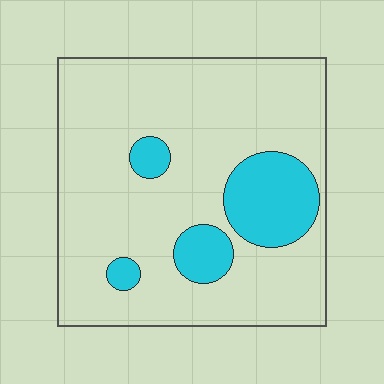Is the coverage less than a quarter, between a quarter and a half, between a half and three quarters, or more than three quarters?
Less than a quarter.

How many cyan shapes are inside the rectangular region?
4.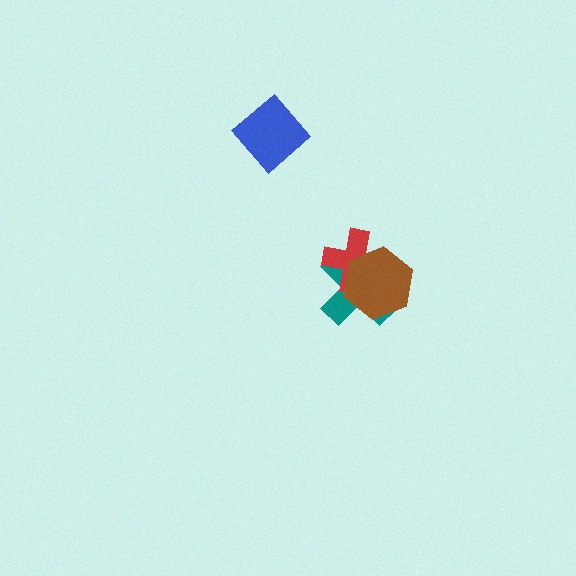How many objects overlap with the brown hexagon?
2 objects overlap with the brown hexagon.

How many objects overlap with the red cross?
2 objects overlap with the red cross.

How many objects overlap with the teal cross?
2 objects overlap with the teal cross.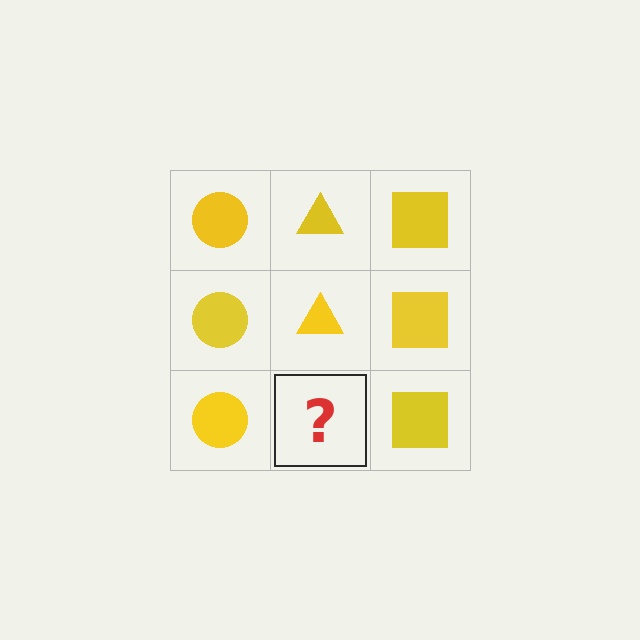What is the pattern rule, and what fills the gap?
The rule is that each column has a consistent shape. The gap should be filled with a yellow triangle.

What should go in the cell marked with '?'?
The missing cell should contain a yellow triangle.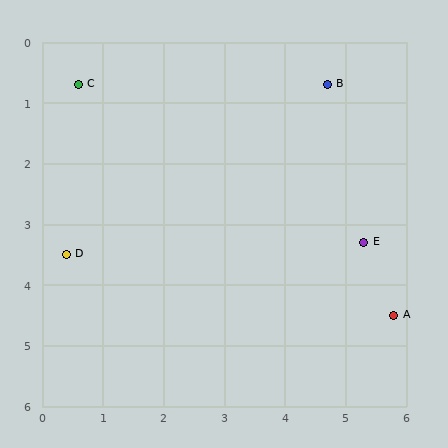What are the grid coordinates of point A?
Point A is at approximately (5.8, 4.5).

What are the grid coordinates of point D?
Point D is at approximately (0.4, 3.5).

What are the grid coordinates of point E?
Point E is at approximately (5.3, 3.3).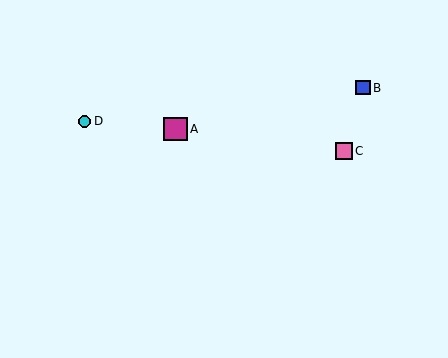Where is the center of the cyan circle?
The center of the cyan circle is at (85, 121).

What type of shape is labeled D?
Shape D is a cyan circle.